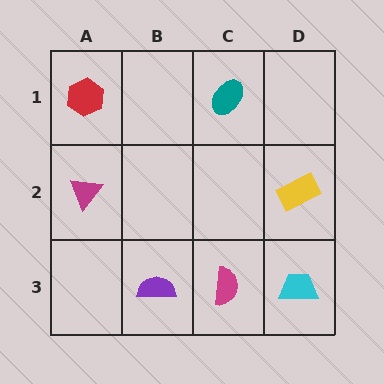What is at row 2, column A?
A magenta triangle.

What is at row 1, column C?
A teal ellipse.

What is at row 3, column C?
A magenta semicircle.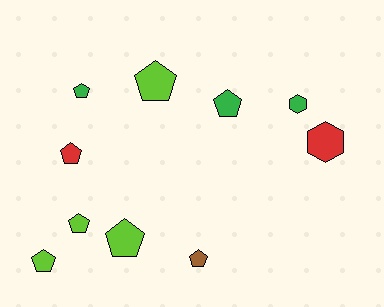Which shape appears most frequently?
Pentagon, with 8 objects.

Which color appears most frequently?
Lime, with 4 objects.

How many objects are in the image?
There are 10 objects.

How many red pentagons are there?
There is 1 red pentagon.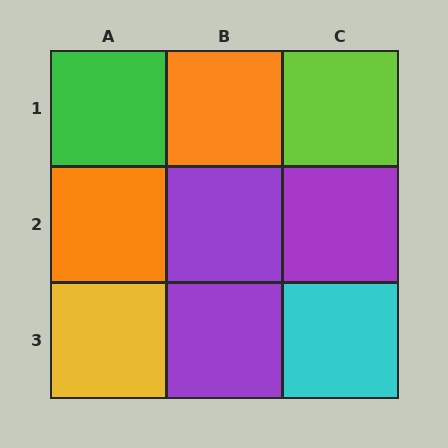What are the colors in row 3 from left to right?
Yellow, purple, cyan.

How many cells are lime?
1 cell is lime.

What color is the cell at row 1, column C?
Lime.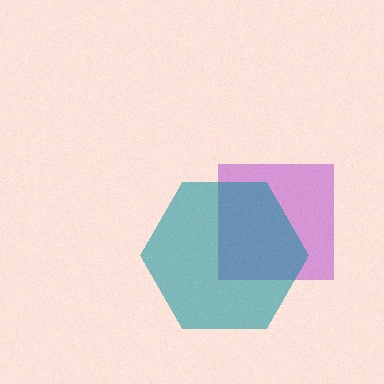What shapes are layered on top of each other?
The layered shapes are: a purple square, a teal hexagon.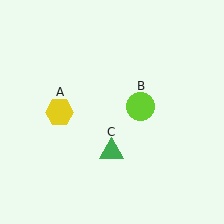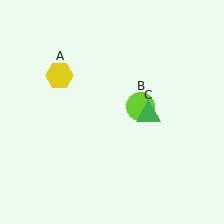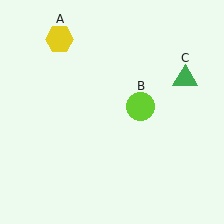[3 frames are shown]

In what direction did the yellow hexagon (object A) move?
The yellow hexagon (object A) moved up.